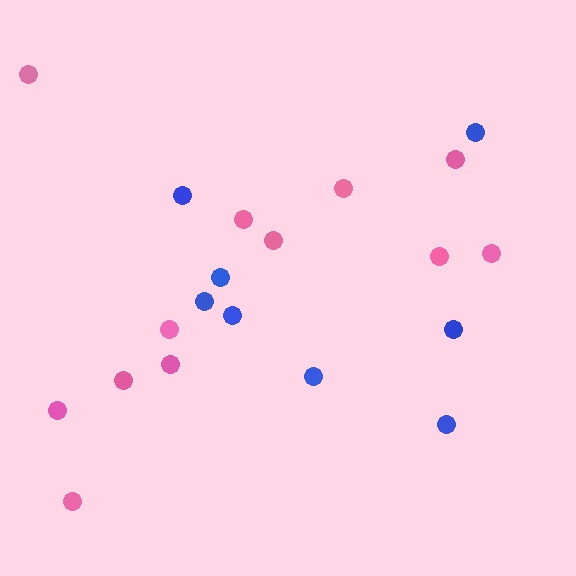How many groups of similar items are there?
There are 2 groups: one group of pink circles (12) and one group of blue circles (8).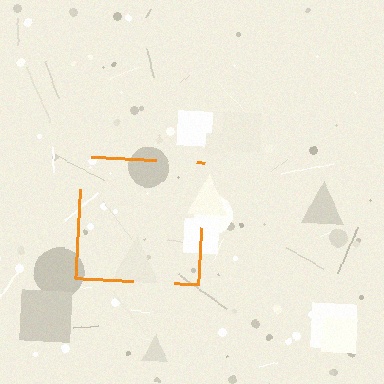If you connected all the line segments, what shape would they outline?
They would outline a square.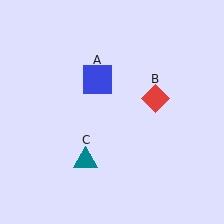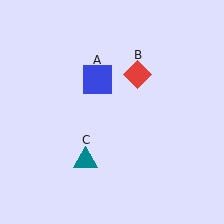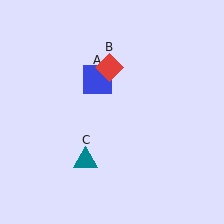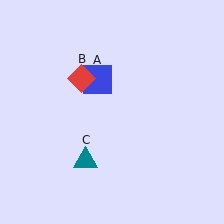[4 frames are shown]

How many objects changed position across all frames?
1 object changed position: red diamond (object B).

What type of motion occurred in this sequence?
The red diamond (object B) rotated counterclockwise around the center of the scene.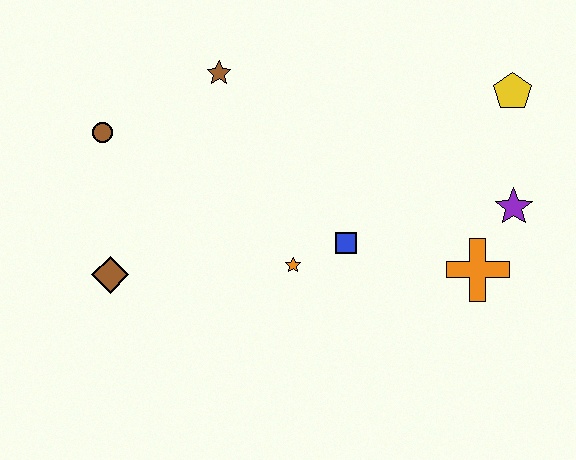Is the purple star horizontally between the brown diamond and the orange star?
No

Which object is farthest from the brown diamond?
The yellow pentagon is farthest from the brown diamond.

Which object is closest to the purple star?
The orange cross is closest to the purple star.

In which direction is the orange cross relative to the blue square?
The orange cross is to the right of the blue square.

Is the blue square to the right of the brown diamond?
Yes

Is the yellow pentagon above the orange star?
Yes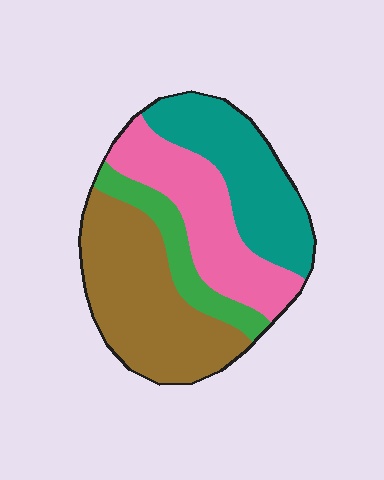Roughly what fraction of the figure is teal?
Teal takes up about one quarter (1/4) of the figure.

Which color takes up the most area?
Brown, at roughly 35%.